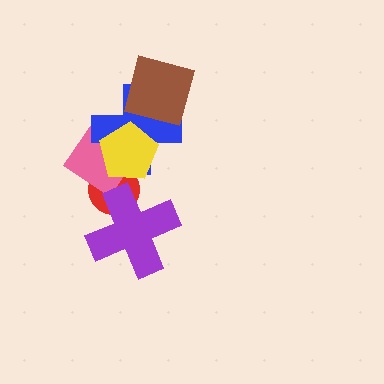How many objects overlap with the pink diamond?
3 objects overlap with the pink diamond.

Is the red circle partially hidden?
Yes, it is partially covered by another shape.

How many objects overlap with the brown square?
1 object overlaps with the brown square.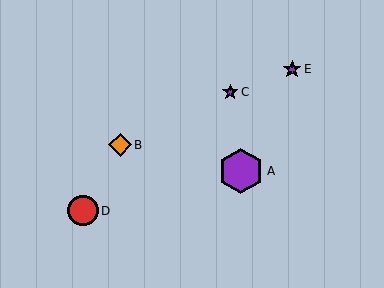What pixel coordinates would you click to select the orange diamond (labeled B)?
Click at (120, 145) to select the orange diamond B.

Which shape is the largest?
The purple hexagon (labeled A) is the largest.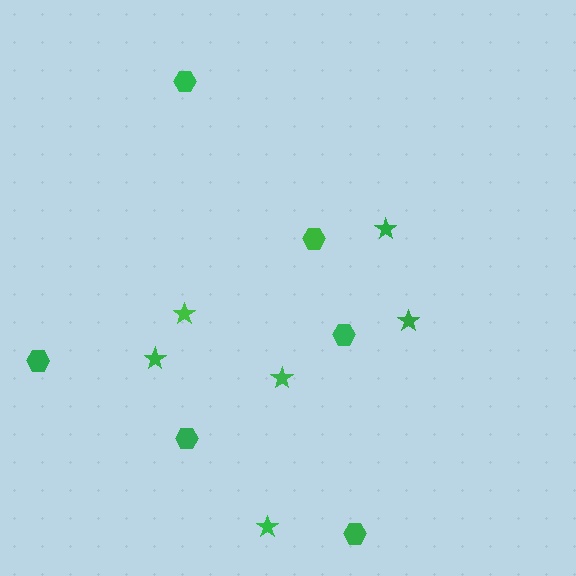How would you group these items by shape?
There are 2 groups: one group of stars (6) and one group of hexagons (6).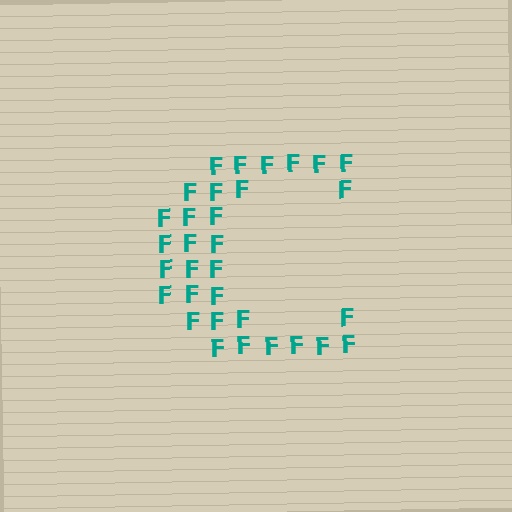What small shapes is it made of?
It is made of small letter F's.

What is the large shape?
The large shape is the letter C.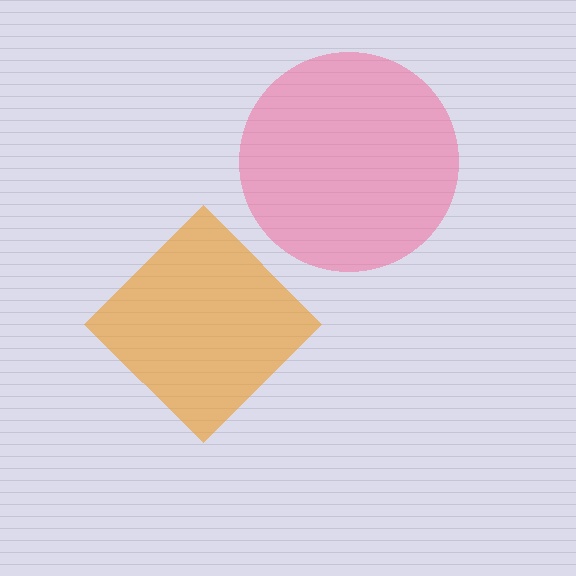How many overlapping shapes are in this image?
There are 2 overlapping shapes in the image.